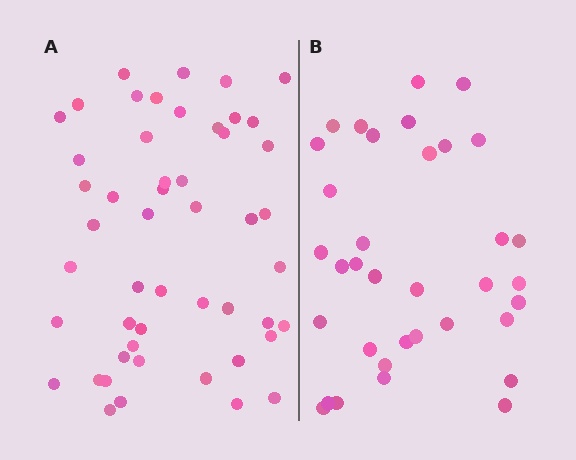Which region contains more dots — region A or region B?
Region A (the left region) has more dots.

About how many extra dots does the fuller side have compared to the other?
Region A has approximately 15 more dots than region B.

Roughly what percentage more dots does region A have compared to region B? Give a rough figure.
About 45% more.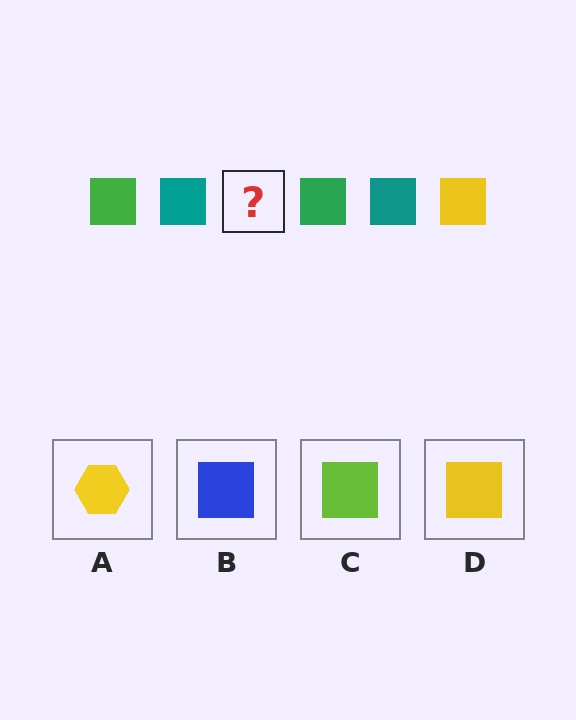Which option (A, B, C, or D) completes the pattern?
D.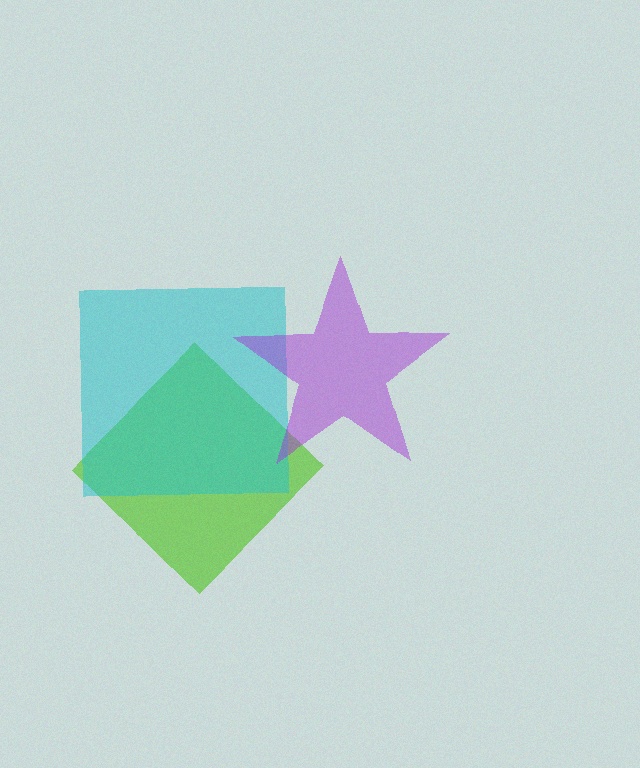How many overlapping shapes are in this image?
There are 3 overlapping shapes in the image.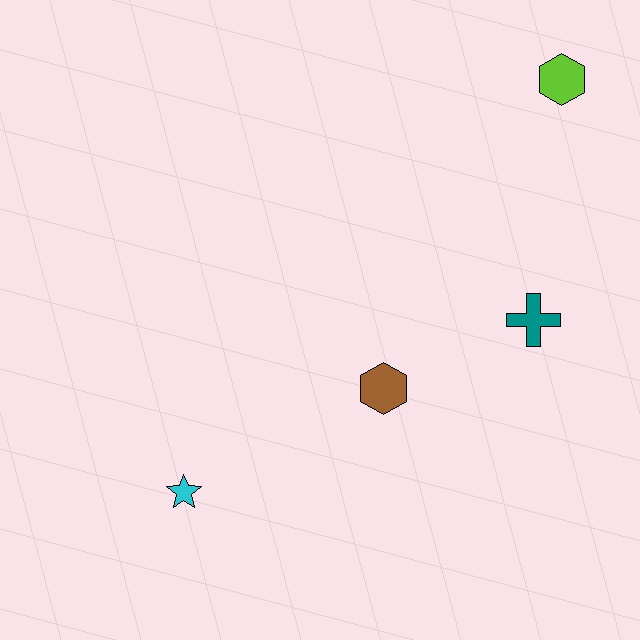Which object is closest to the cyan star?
The brown hexagon is closest to the cyan star.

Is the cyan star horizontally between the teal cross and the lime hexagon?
No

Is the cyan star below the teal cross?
Yes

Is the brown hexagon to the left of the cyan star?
No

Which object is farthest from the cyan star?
The lime hexagon is farthest from the cyan star.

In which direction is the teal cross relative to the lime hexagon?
The teal cross is below the lime hexagon.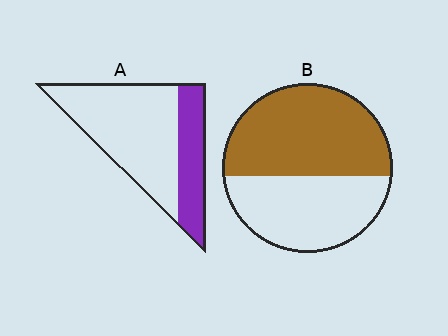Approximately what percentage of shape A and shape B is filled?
A is approximately 30% and B is approximately 55%.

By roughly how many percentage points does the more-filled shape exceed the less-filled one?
By roughly 25 percentage points (B over A).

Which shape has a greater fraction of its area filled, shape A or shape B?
Shape B.